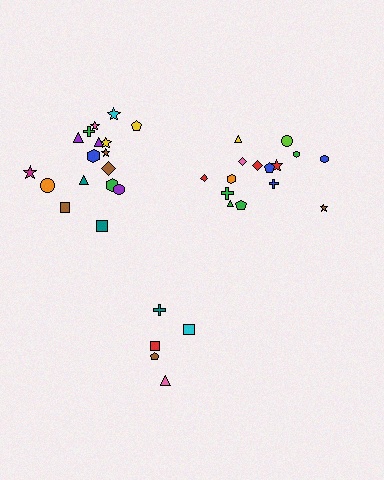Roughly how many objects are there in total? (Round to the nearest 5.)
Roughly 40 objects in total.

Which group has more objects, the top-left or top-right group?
The top-left group.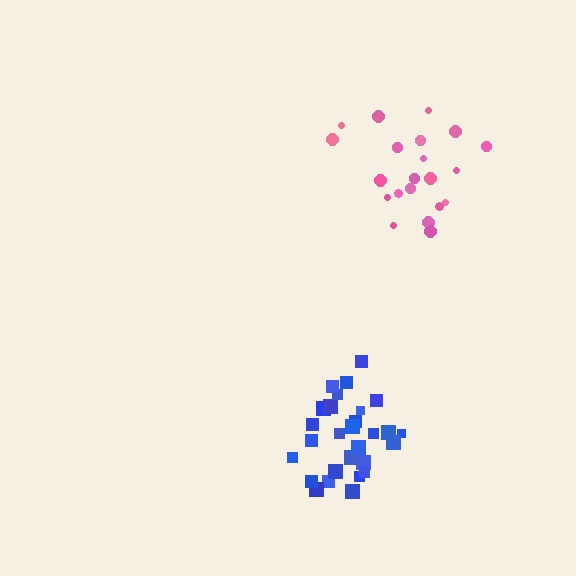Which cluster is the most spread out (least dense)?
Pink.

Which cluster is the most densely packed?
Blue.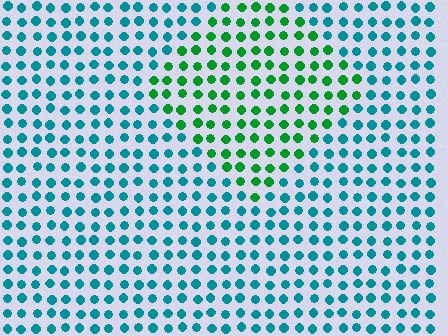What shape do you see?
I see a diamond.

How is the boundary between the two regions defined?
The boundary is defined purely by a slight shift in hue (about 48 degrees). Spacing, size, and orientation are identical on both sides.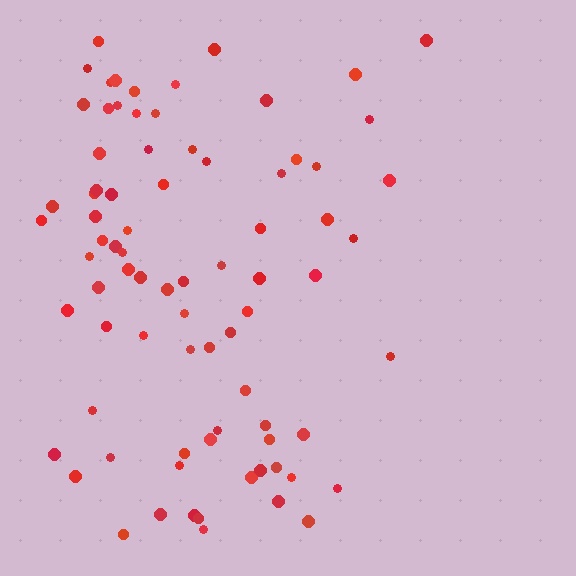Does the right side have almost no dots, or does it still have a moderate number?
Still a moderate number, just noticeably fewer than the left.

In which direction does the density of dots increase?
From right to left, with the left side densest.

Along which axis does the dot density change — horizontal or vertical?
Horizontal.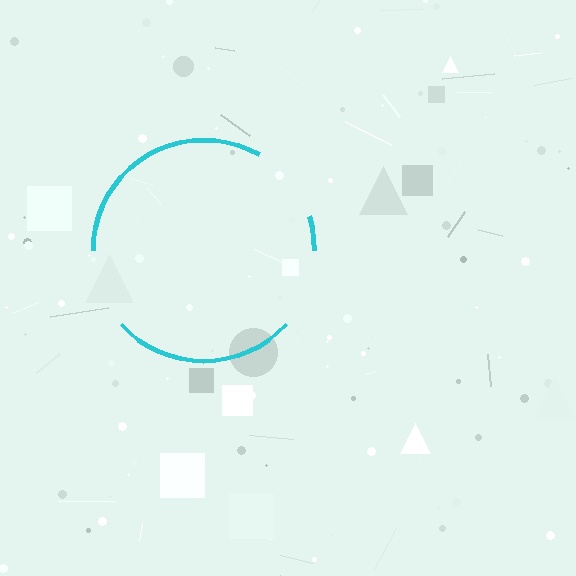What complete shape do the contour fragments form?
The contour fragments form a circle.